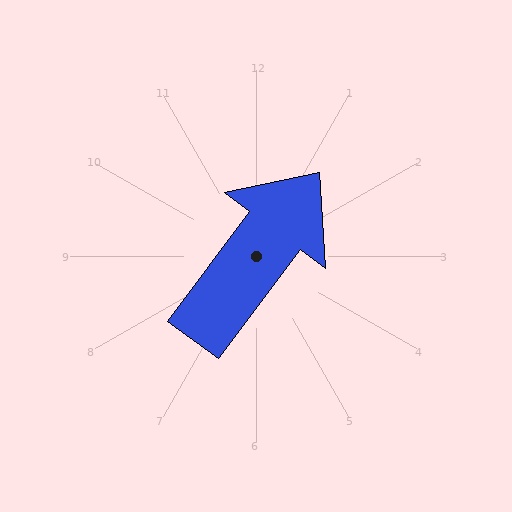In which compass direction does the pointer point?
Northeast.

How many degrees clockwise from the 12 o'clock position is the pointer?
Approximately 37 degrees.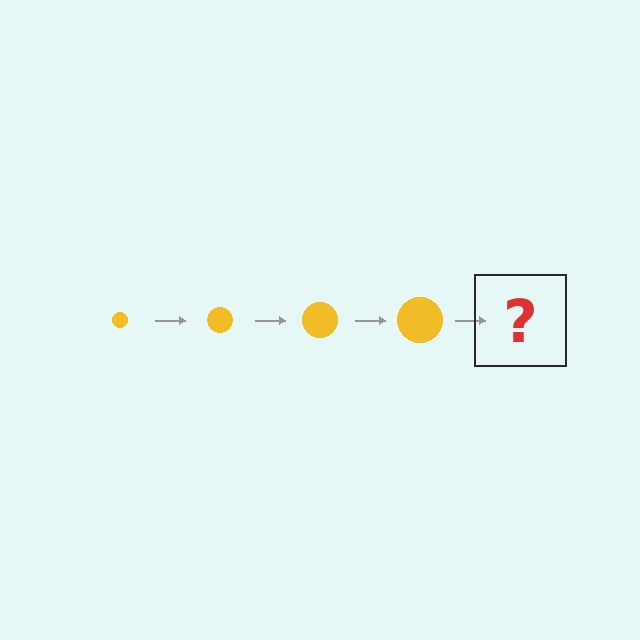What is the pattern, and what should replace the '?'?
The pattern is that the circle gets progressively larger each step. The '?' should be a yellow circle, larger than the previous one.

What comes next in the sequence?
The next element should be a yellow circle, larger than the previous one.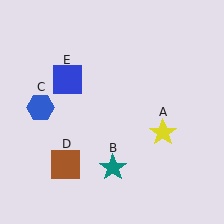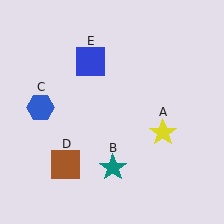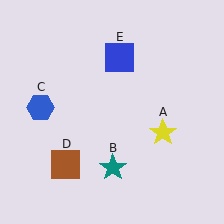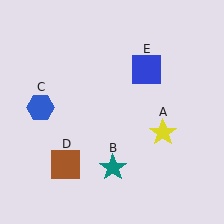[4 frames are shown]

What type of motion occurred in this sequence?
The blue square (object E) rotated clockwise around the center of the scene.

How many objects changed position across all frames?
1 object changed position: blue square (object E).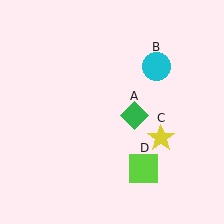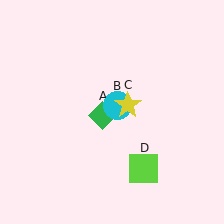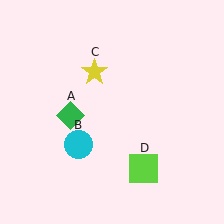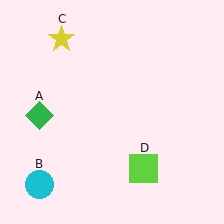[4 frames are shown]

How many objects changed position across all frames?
3 objects changed position: green diamond (object A), cyan circle (object B), yellow star (object C).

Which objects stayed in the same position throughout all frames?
Lime square (object D) remained stationary.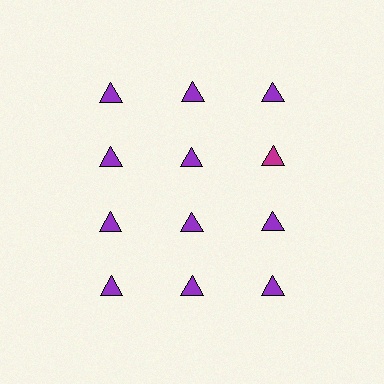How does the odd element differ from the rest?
It has a different color: magenta instead of purple.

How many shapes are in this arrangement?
There are 12 shapes arranged in a grid pattern.